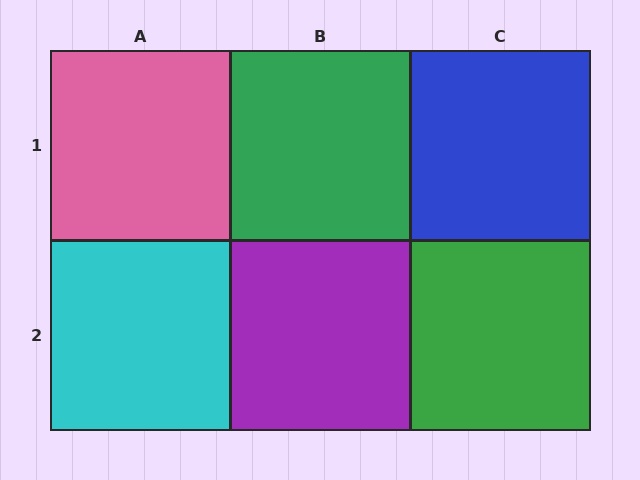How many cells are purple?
1 cell is purple.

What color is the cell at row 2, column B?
Purple.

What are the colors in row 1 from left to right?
Pink, green, blue.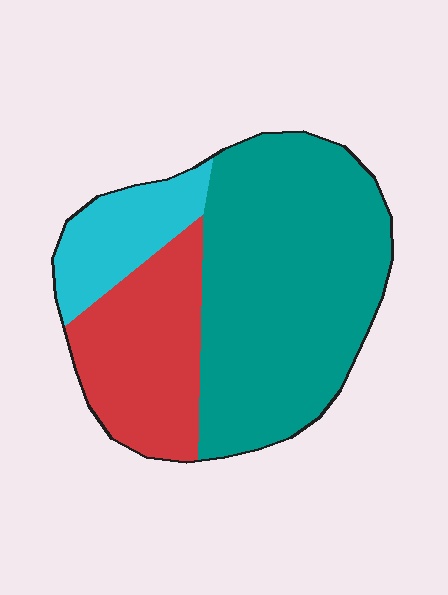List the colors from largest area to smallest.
From largest to smallest: teal, red, cyan.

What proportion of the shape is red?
Red covers about 25% of the shape.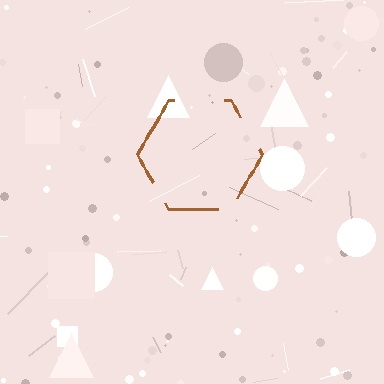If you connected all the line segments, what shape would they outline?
They would outline a hexagon.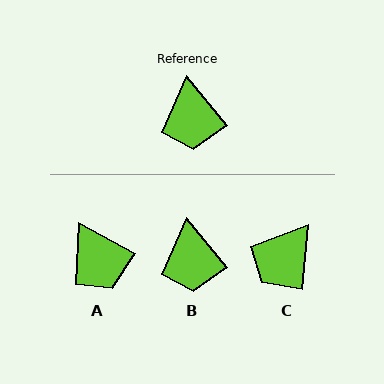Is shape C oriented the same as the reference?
No, it is off by about 45 degrees.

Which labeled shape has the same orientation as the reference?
B.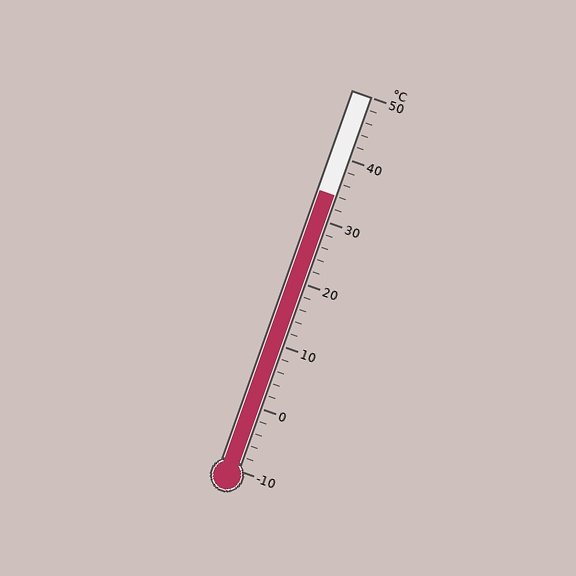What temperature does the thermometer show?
The thermometer shows approximately 34°C.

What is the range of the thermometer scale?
The thermometer scale ranges from -10°C to 50°C.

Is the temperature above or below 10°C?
The temperature is above 10°C.